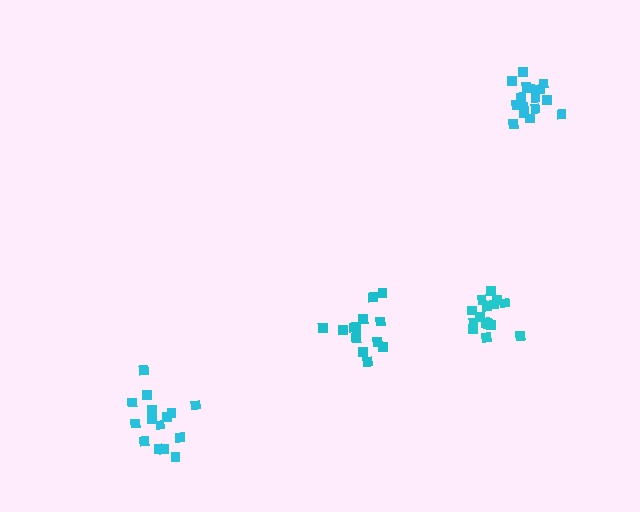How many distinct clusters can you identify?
There are 4 distinct clusters.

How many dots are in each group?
Group 1: 15 dots, Group 2: 13 dots, Group 3: 17 dots, Group 4: 15 dots (60 total).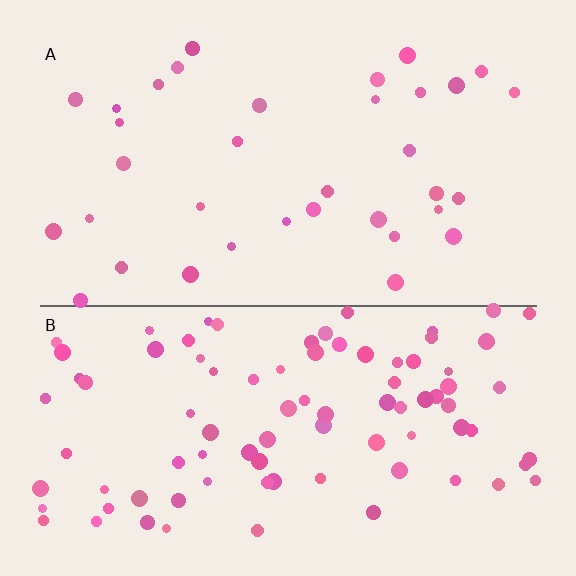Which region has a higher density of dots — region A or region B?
B (the bottom).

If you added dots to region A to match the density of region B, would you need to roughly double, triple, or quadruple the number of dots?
Approximately triple.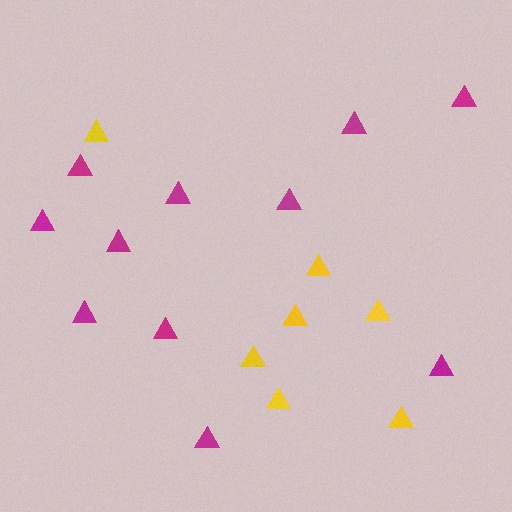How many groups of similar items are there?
There are 2 groups: one group of magenta triangles (11) and one group of yellow triangles (7).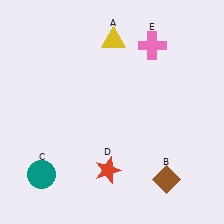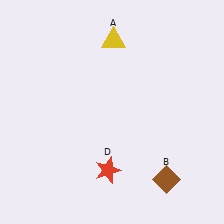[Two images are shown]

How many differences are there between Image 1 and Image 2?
There are 2 differences between the two images.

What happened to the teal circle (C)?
The teal circle (C) was removed in Image 2. It was in the bottom-left area of Image 1.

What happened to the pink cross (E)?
The pink cross (E) was removed in Image 2. It was in the top-right area of Image 1.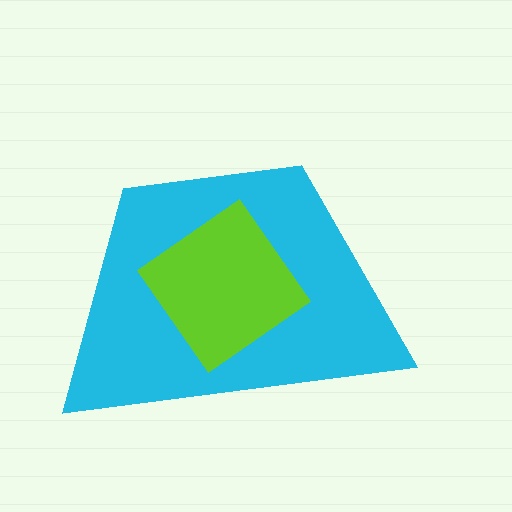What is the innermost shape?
The lime diamond.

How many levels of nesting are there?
2.